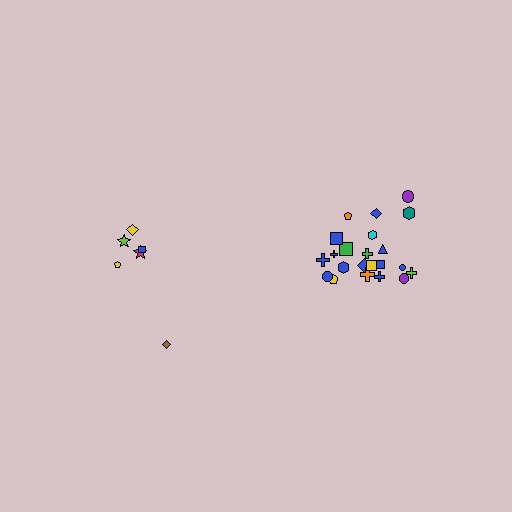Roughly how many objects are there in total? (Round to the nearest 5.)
Roughly 30 objects in total.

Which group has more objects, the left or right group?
The right group.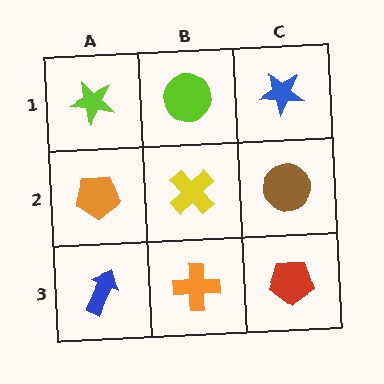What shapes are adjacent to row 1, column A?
An orange pentagon (row 2, column A), a lime circle (row 1, column B).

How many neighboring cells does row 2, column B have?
4.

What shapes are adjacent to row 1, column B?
A yellow cross (row 2, column B), a lime star (row 1, column A), a blue star (row 1, column C).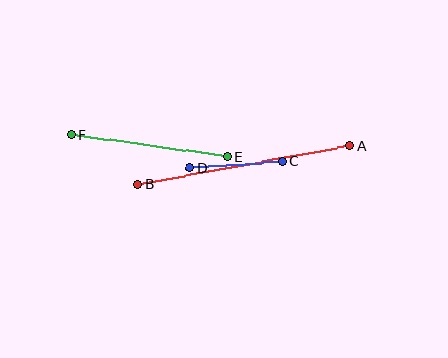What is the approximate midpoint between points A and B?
The midpoint is at approximately (244, 165) pixels.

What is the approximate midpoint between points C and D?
The midpoint is at approximately (236, 165) pixels.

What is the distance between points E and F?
The distance is approximately 157 pixels.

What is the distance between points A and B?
The distance is approximately 215 pixels.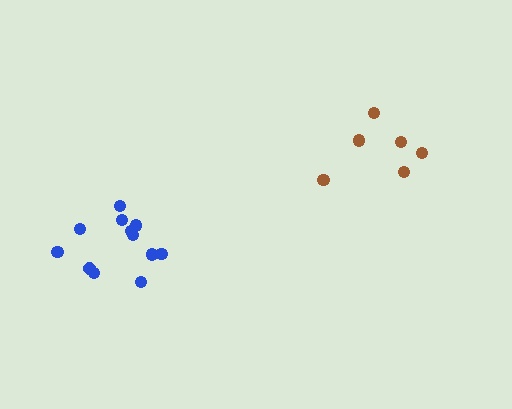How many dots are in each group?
Group 1: 12 dots, Group 2: 6 dots (18 total).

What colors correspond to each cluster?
The clusters are colored: blue, brown.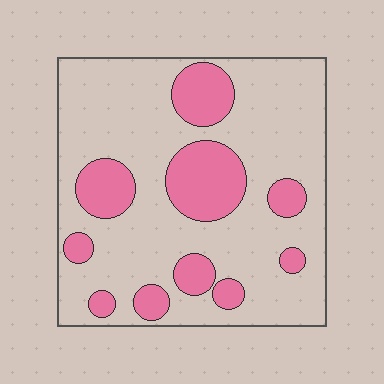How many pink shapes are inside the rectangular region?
10.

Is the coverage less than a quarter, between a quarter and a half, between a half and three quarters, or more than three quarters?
Less than a quarter.